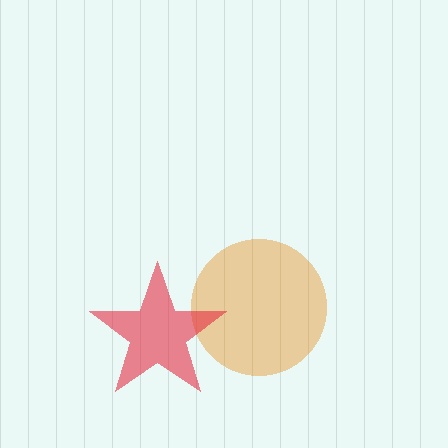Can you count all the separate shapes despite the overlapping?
Yes, there are 2 separate shapes.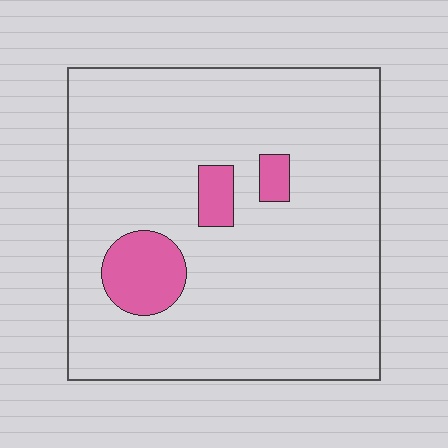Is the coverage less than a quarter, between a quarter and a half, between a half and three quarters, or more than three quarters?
Less than a quarter.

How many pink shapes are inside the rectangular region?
3.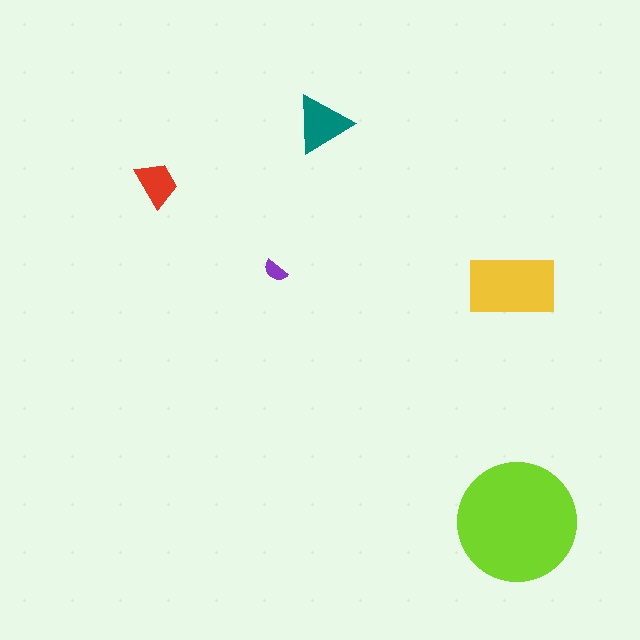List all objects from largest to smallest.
The lime circle, the yellow rectangle, the teal triangle, the red trapezoid, the purple semicircle.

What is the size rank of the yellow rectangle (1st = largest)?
2nd.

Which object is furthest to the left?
The red trapezoid is leftmost.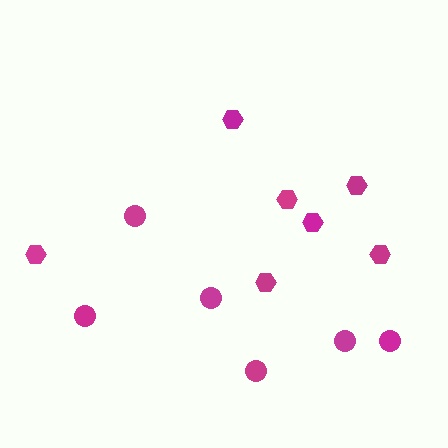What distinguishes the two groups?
There are 2 groups: one group of hexagons (7) and one group of circles (6).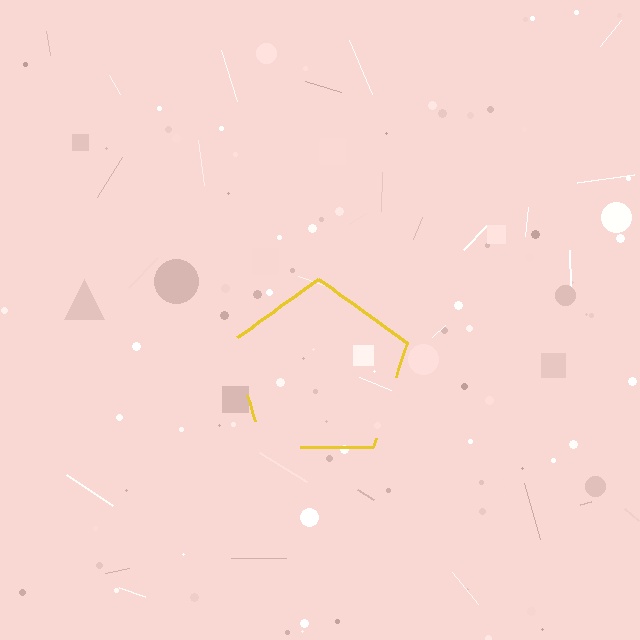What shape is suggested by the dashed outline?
The dashed outline suggests a pentagon.